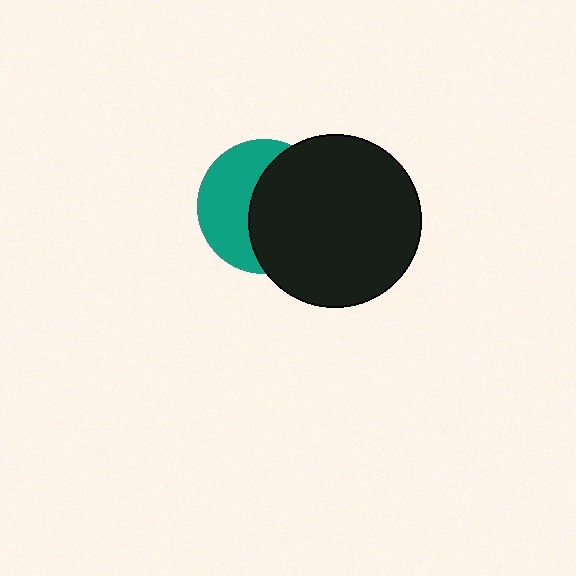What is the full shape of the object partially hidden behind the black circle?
The partially hidden object is a teal circle.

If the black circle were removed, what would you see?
You would see the complete teal circle.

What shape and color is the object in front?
The object in front is a black circle.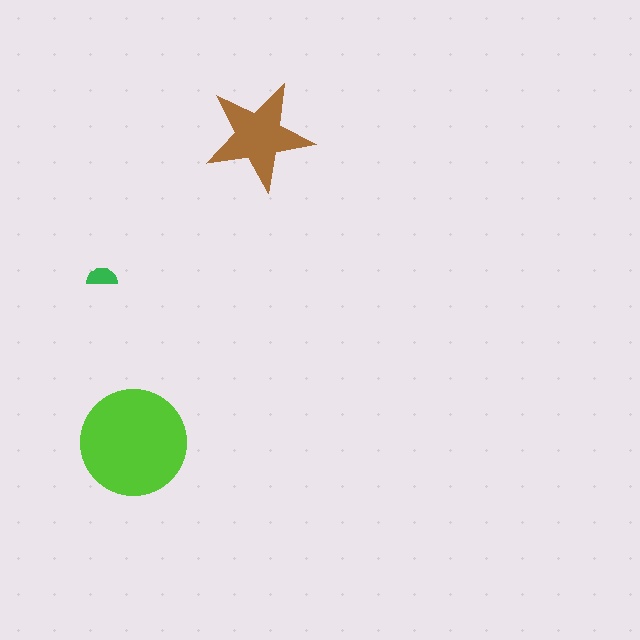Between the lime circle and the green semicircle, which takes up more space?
The lime circle.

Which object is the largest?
The lime circle.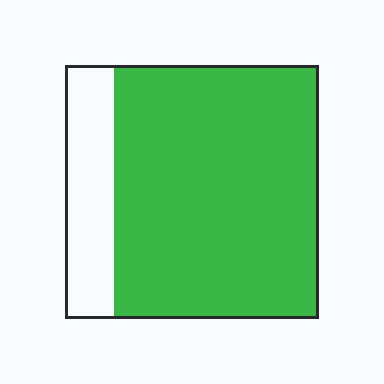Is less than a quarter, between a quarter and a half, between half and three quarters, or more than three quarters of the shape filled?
More than three quarters.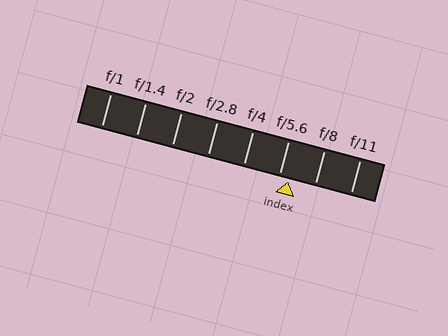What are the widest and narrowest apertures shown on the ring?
The widest aperture shown is f/1 and the narrowest is f/11.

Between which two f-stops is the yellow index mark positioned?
The index mark is between f/5.6 and f/8.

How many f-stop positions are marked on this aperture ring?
There are 8 f-stop positions marked.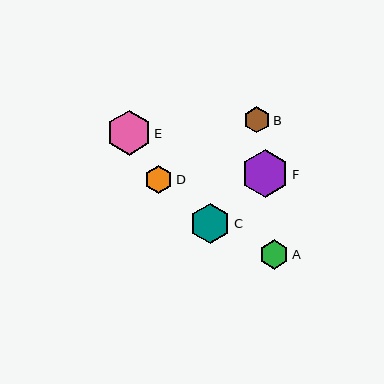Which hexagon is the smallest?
Hexagon B is the smallest with a size of approximately 26 pixels.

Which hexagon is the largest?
Hexagon F is the largest with a size of approximately 47 pixels.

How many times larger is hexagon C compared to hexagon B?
Hexagon C is approximately 1.6 times the size of hexagon B.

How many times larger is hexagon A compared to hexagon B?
Hexagon A is approximately 1.1 times the size of hexagon B.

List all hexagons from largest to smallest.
From largest to smallest: F, E, C, A, D, B.